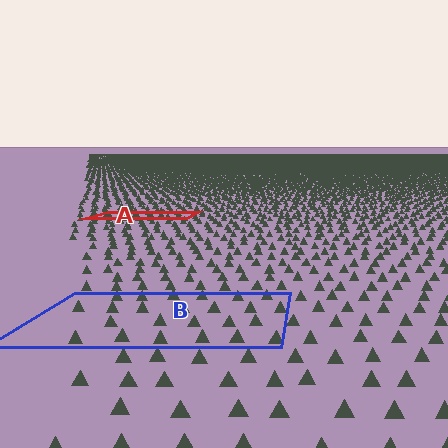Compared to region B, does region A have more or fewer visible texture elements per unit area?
Region A has more texture elements per unit area — they are packed more densely because it is farther away.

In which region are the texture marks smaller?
The texture marks are smaller in region A, because it is farther away.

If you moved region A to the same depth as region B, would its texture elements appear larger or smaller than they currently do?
They would appear larger. At a closer depth, the same texture elements are projected at a bigger on-screen size.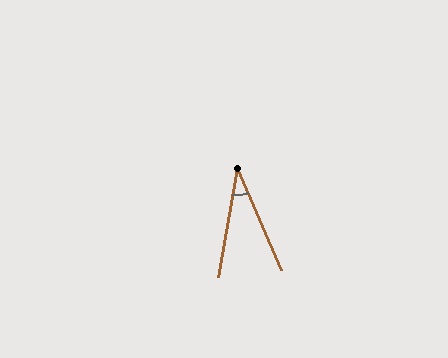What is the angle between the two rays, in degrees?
Approximately 33 degrees.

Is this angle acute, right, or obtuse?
It is acute.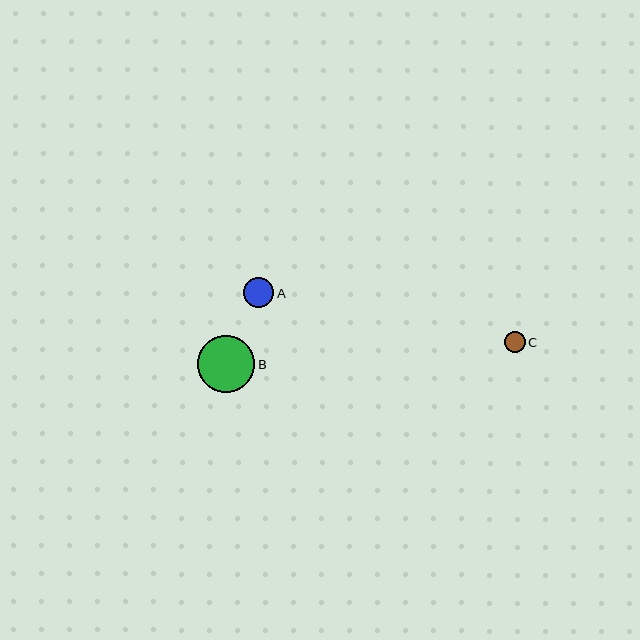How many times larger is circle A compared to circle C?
Circle A is approximately 1.4 times the size of circle C.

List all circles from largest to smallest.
From largest to smallest: B, A, C.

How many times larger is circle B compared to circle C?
Circle B is approximately 2.7 times the size of circle C.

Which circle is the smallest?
Circle C is the smallest with a size of approximately 21 pixels.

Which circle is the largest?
Circle B is the largest with a size of approximately 57 pixels.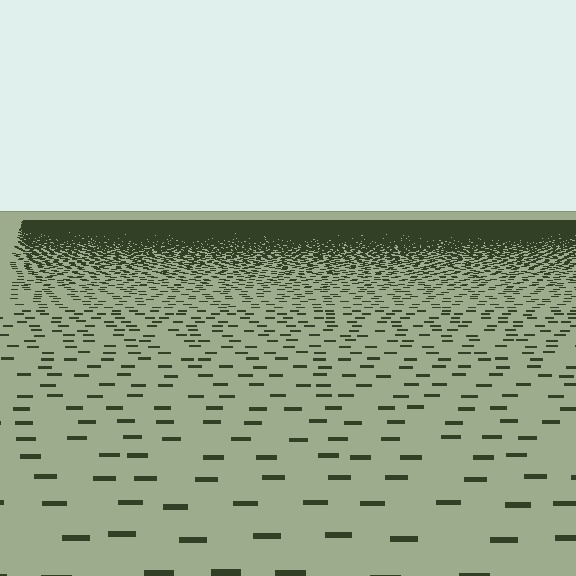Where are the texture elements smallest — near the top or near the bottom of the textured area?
Near the top.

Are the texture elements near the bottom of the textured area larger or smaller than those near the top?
Larger. Near the bottom, elements are closer to the viewer and appear at a bigger on-screen size.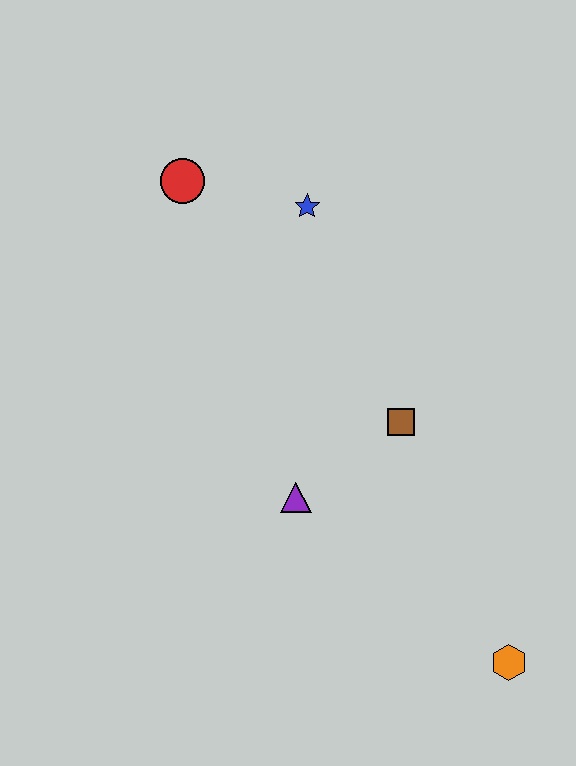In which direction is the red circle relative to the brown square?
The red circle is above the brown square.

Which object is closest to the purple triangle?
The brown square is closest to the purple triangle.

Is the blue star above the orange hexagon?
Yes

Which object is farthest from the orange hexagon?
The red circle is farthest from the orange hexagon.